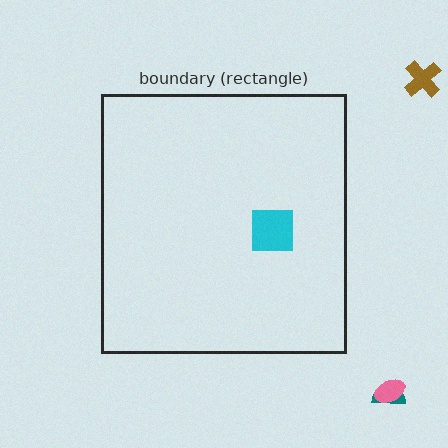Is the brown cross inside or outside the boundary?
Outside.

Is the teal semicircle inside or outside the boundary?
Outside.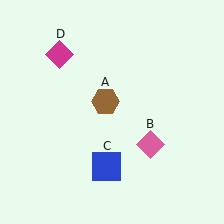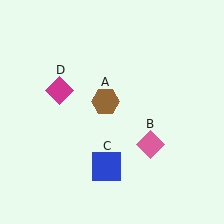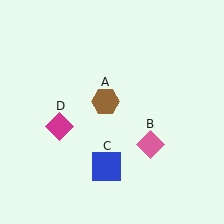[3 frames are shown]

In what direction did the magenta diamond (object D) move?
The magenta diamond (object D) moved down.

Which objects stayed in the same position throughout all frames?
Brown hexagon (object A) and pink diamond (object B) and blue square (object C) remained stationary.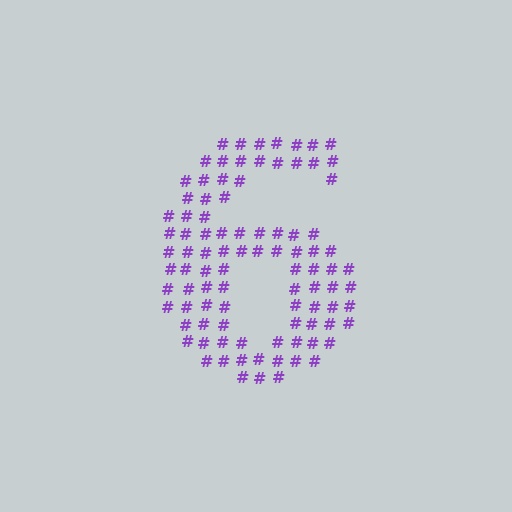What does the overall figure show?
The overall figure shows the digit 6.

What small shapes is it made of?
It is made of small hash symbols.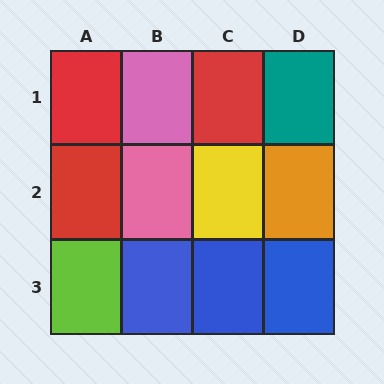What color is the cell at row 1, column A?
Red.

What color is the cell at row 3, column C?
Blue.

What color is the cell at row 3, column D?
Blue.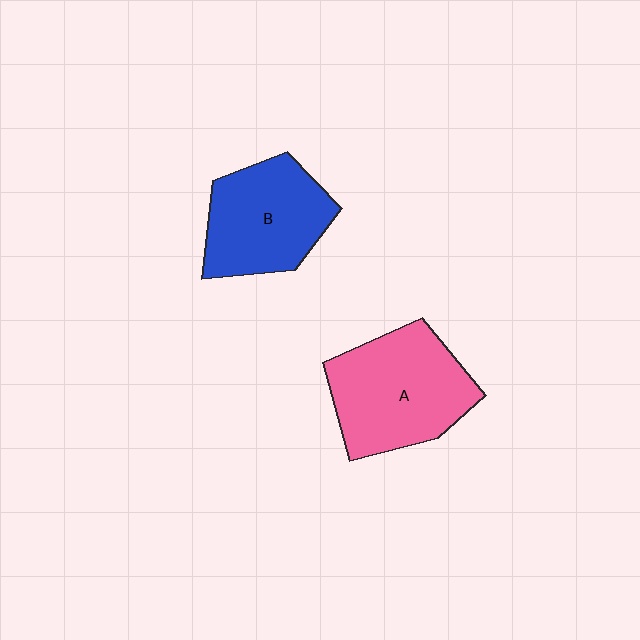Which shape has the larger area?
Shape A (pink).